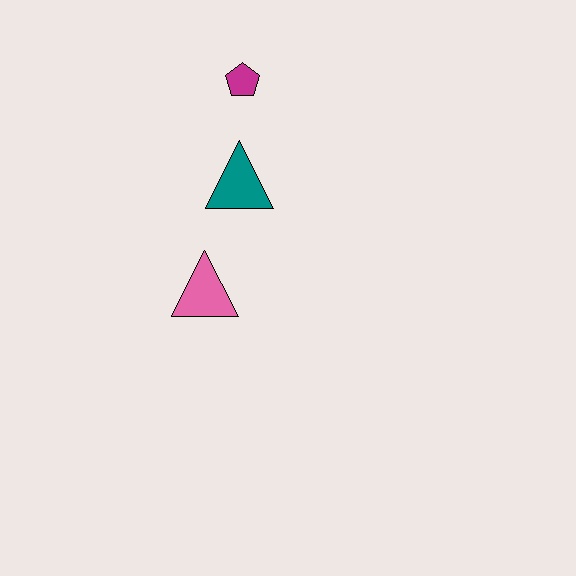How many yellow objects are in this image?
There are no yellow objects.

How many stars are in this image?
There are no stars.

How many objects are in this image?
There are 3 objects.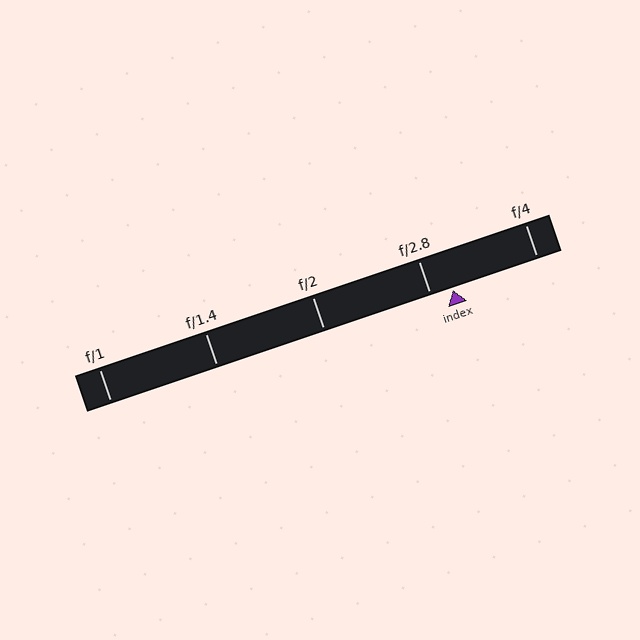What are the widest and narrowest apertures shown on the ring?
The widest aperture shown is f/1 and the narrowest is f/4.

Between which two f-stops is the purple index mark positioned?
The index mark is between f/2.8 and f/4.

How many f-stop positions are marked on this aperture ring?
There are 5 f-stop positions marked.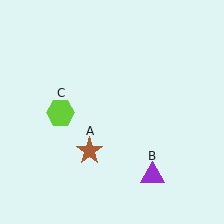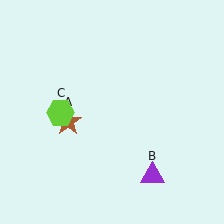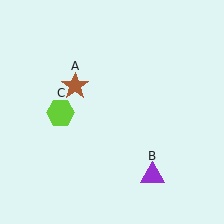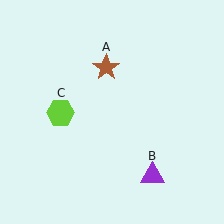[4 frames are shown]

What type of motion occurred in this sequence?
The brown star (object A) rotated clockwise around the center of the scene.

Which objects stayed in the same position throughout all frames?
Purple triangle (object B) and lime hexagon (object C) remained stationary.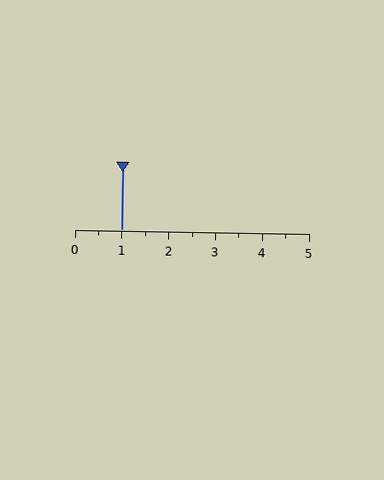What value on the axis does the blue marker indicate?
The marker indicates approximately 1.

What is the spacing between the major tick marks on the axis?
The major ticks are spaced 1 apart.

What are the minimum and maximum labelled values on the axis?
The axis runs from 0 to 5.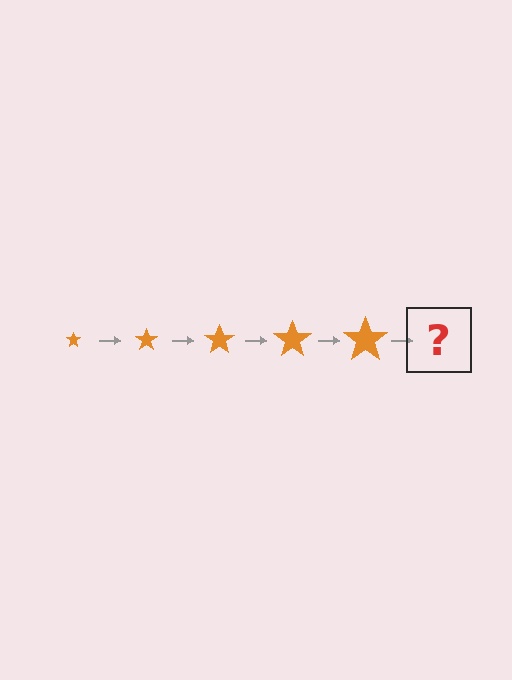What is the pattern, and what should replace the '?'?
The pattern is that the star gets progressively larger each step. The '?' should be an orange star, larger than the previous one.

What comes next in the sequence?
The next element should be an orange star, larger than the previous one.